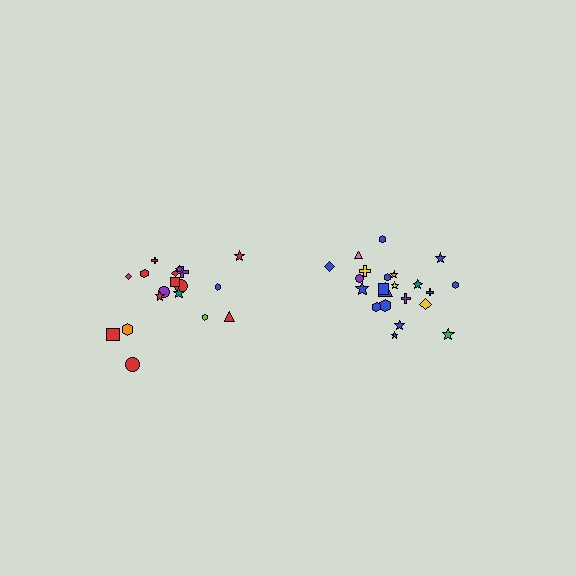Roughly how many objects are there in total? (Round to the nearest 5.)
Roughly 40 objects in total.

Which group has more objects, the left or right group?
The right group.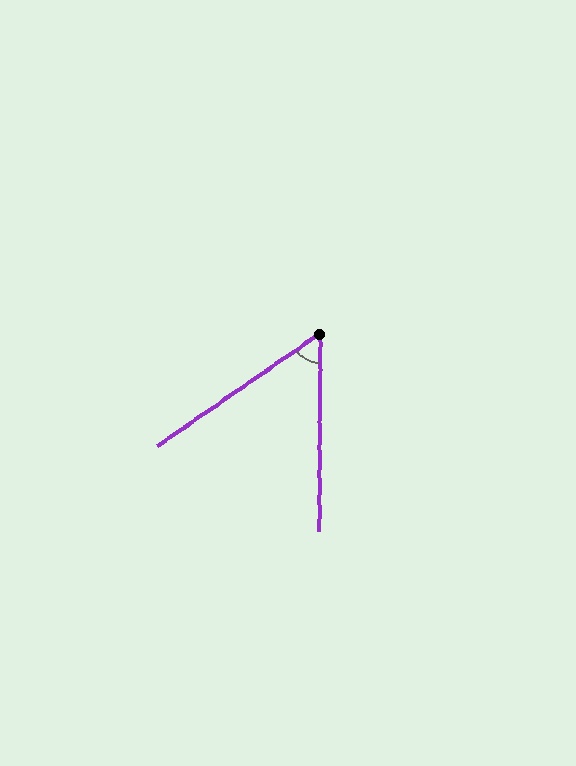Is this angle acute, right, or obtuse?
It is acute.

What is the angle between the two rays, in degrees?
Approximately 55 degrees.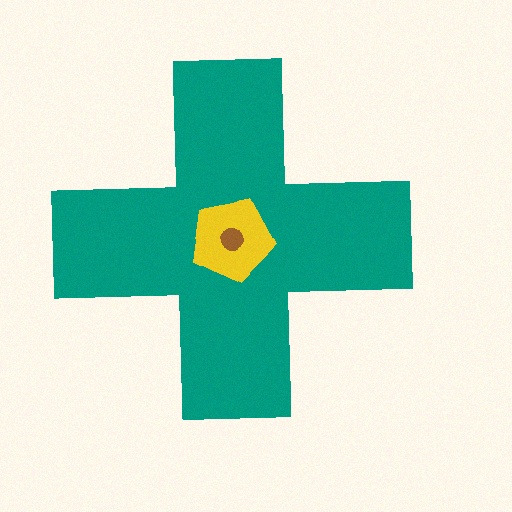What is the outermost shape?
The teal cross.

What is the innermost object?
The brown circle.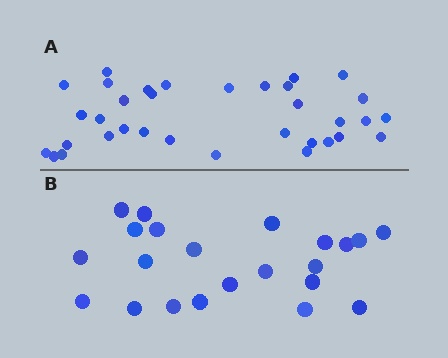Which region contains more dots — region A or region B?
Region A (the top region) has more dots.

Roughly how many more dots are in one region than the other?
Region A has roughly 12 or so more dots than region B.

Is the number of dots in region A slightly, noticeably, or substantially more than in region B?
Region A has substantially more. The ratio is roughly 1.5 to 1.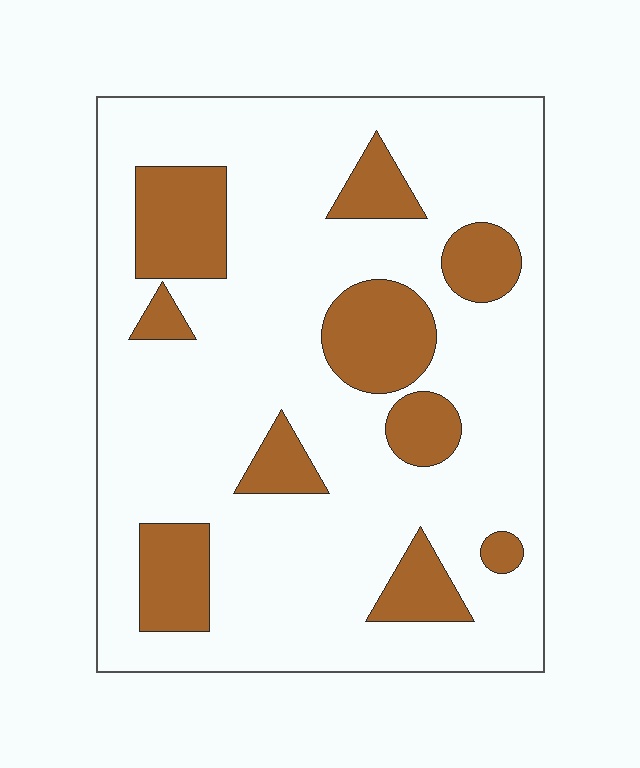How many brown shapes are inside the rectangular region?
10.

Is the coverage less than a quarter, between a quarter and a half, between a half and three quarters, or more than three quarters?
Less than a quarter.